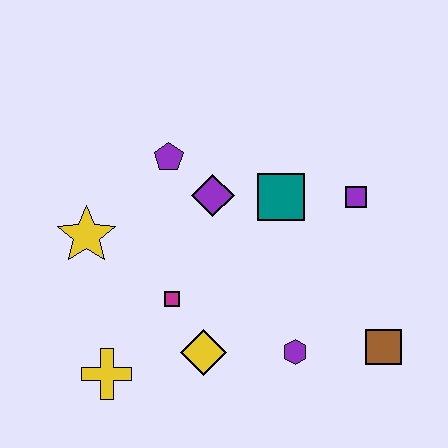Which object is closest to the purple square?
The teal square is closest to the purple square.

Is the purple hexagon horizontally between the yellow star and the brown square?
Yes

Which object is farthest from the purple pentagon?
The brown square is farthest from the purple pentagon.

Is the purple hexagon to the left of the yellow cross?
No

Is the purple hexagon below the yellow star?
Yes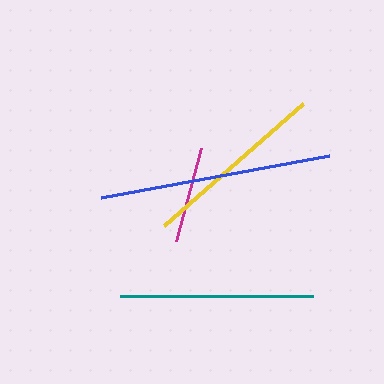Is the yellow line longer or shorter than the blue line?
The blue line is longer than the yellow line.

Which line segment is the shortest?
The magenta line is the shortest at approximately 97 pixels.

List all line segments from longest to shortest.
From longest to shortest: blue, teal, yellow, magenta.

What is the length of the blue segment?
The blue segment is approximately 232 pixels long.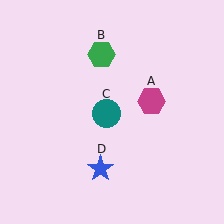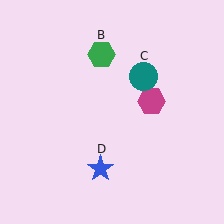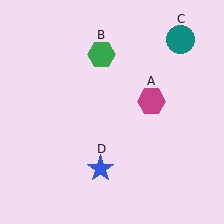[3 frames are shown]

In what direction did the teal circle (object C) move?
The teal circle (object C) moved up and to the right.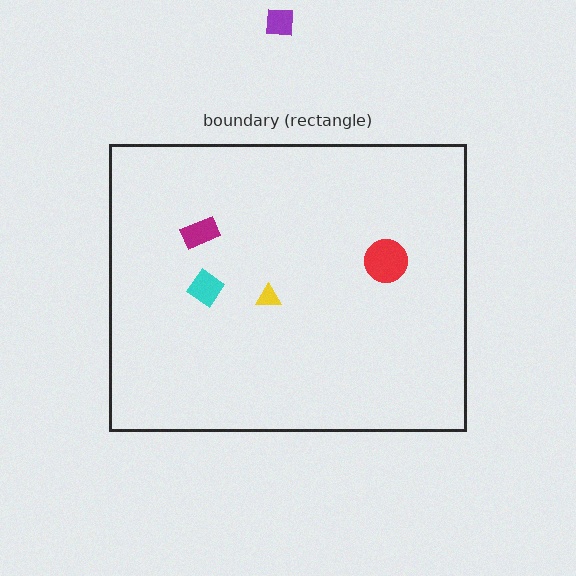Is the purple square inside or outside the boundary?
Outside.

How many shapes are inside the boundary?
4 inside, 1 outside.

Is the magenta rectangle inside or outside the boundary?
Inside.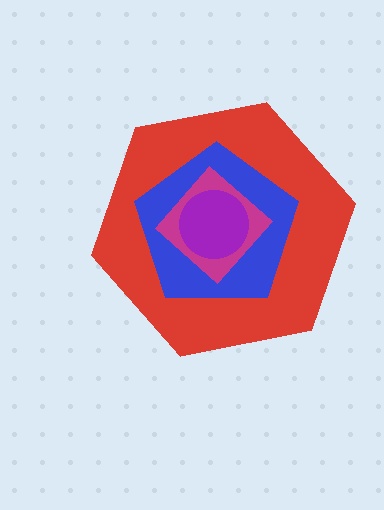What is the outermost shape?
The red hexagon.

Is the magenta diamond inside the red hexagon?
Yes.